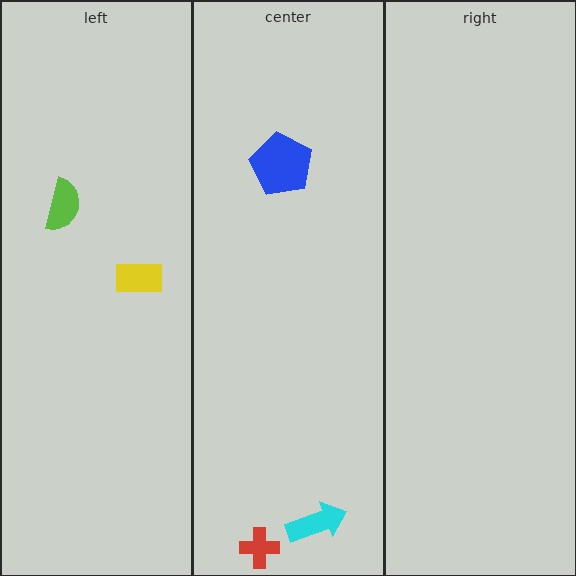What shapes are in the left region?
The yellow rectangle, the lime semicircle.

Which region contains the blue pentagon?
The center region.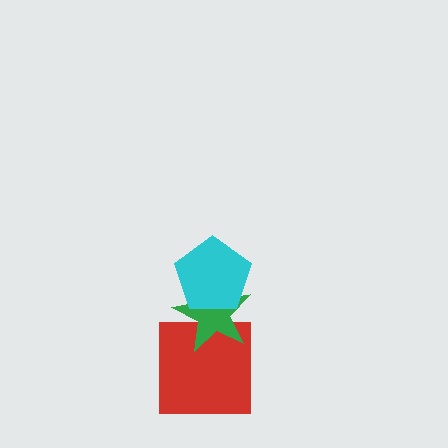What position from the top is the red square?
The red square is 3rd from the top.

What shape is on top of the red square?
The green star is on top of the red square.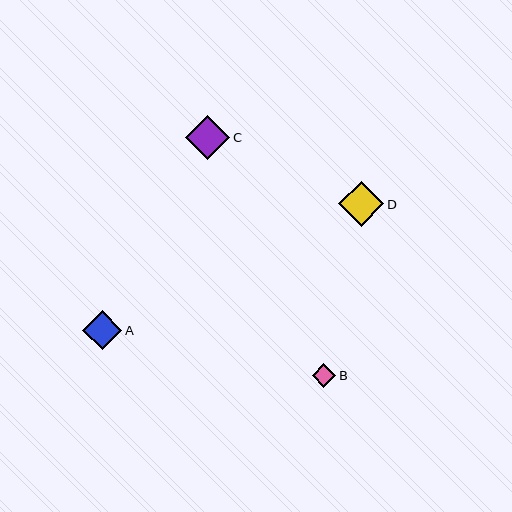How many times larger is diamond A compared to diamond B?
Diamond A is approximately 1.6 times the size of diamond B.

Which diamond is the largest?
Diamond D is the largest with a size of approximately 45 pixels.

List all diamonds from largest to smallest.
From largest to smallest: D, C, A, B.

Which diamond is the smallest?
Diamond B is the smallest with a size of approximately 23 pixels.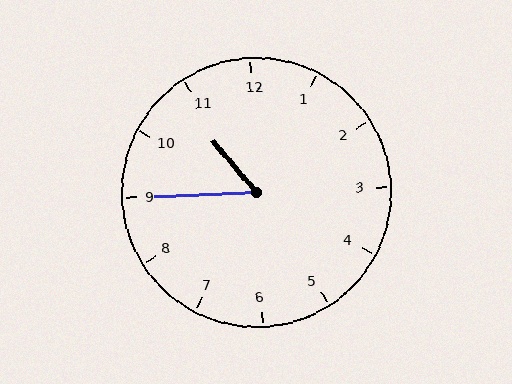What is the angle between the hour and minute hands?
Approximately 52 degrees.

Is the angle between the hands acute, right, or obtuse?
It is acute.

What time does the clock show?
10:45.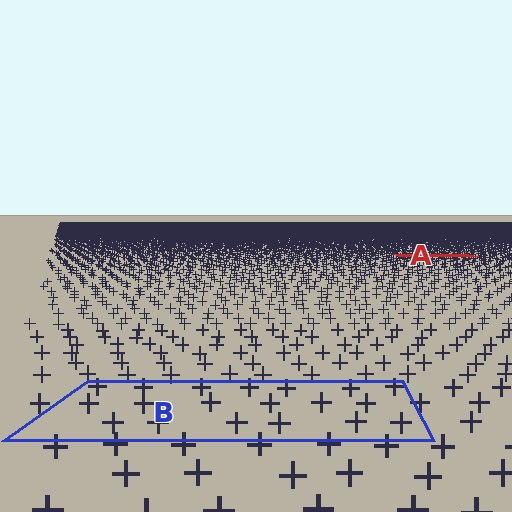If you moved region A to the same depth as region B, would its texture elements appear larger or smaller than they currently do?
They would appear larger. At a closer depth, the same texture elements are projected at a bigger on-screen size.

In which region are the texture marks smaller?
The texture marks are smaller in region A, because it is farther away.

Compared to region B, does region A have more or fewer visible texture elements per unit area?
Region A has more texture elements per unit area — they are packed more densely because it is farther away.